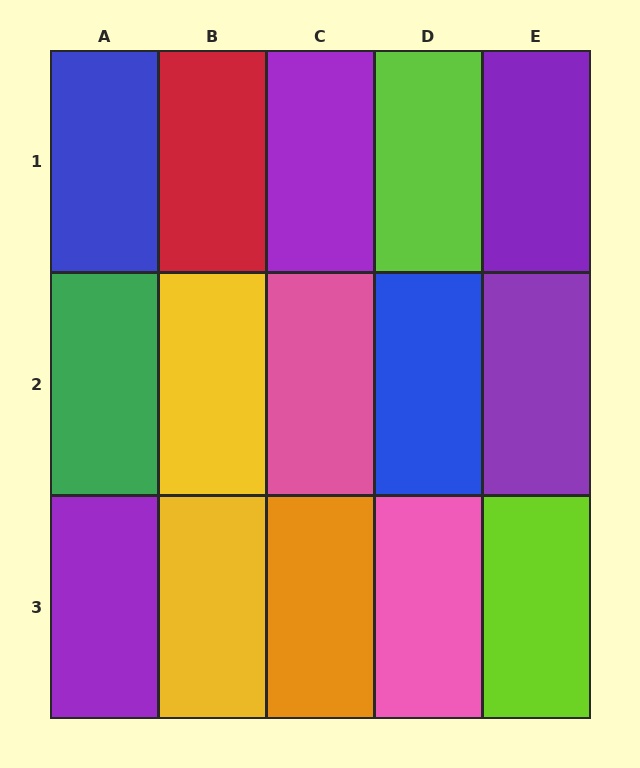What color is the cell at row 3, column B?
Yellow.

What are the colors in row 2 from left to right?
Green, yellow, pink, blue, purple.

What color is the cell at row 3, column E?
Lime.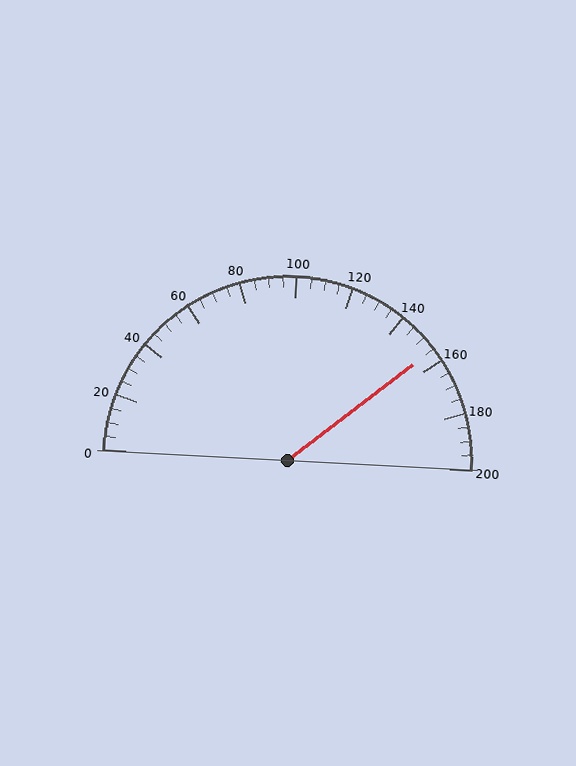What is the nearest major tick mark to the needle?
The nearest major tick mark is 160.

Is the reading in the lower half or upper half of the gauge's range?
The reading is in the upper half of the range (0 to 200).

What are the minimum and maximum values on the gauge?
The gauge ranges from 0 to 200.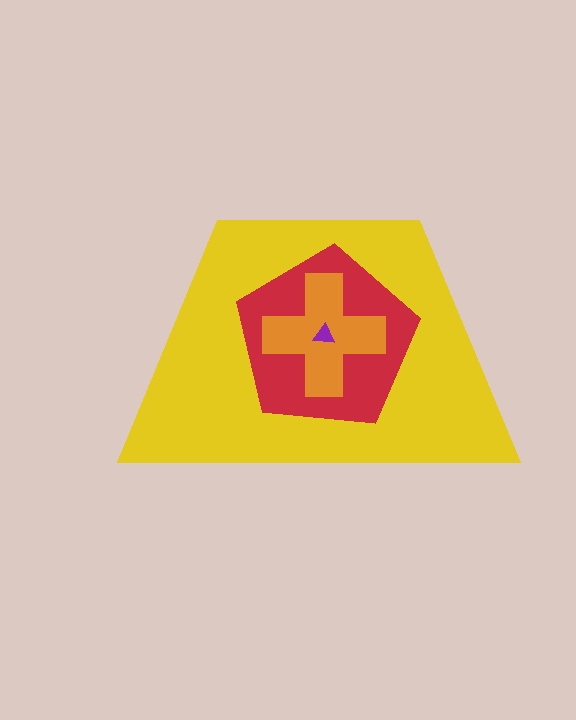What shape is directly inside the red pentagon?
The orange cross.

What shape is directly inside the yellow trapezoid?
The red pentagon.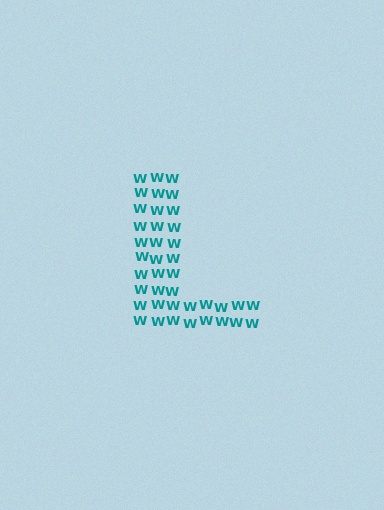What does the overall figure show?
The overall figure shows the letter L.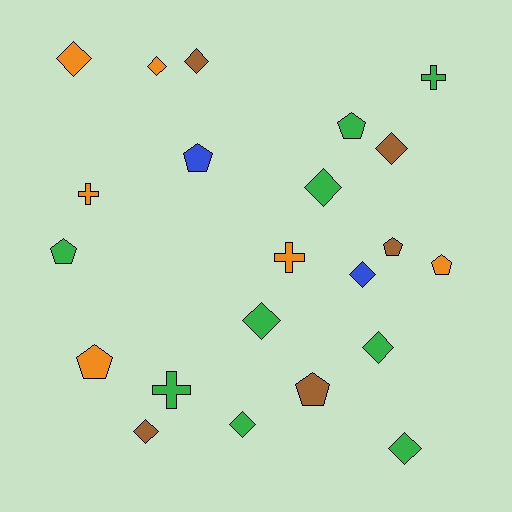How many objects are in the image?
There are 22 objects.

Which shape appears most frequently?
Diamond, with 11 objects.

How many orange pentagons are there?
There are 2 orange pentagons.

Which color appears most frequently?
Green, with 9 objects.